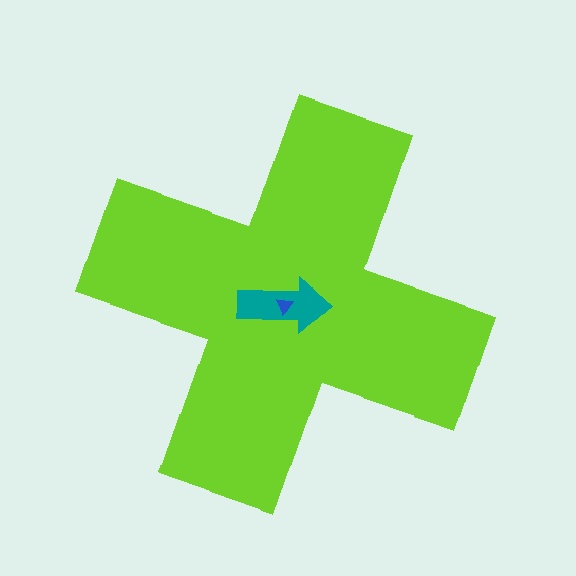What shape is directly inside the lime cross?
The teal arrow.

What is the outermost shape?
The lime cross.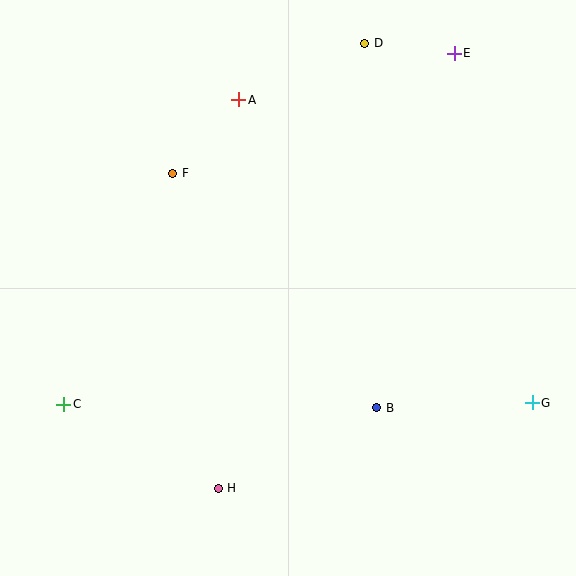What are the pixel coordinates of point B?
Point B is at (377, 408).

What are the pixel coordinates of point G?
Point G is at (532, 403).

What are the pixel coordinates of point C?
Point C is at (64, 404).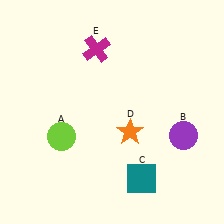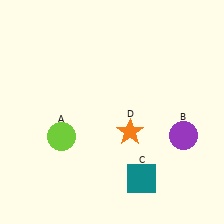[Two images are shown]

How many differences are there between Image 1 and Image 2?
There is 1 difference between the two images.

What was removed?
The magenta cross (E) was removed in Image 2.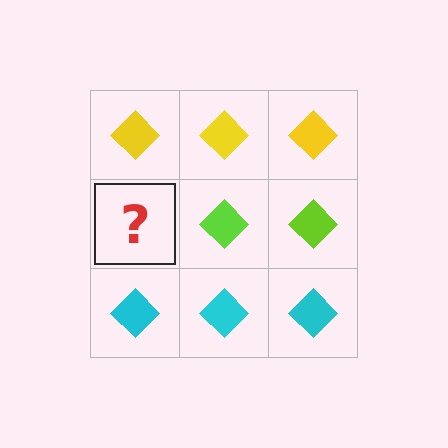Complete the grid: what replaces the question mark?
The question mark should be replaced with a lime diamond.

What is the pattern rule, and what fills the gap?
The rule is that each row has a consistent color. The gap should be filled with a lime diamond.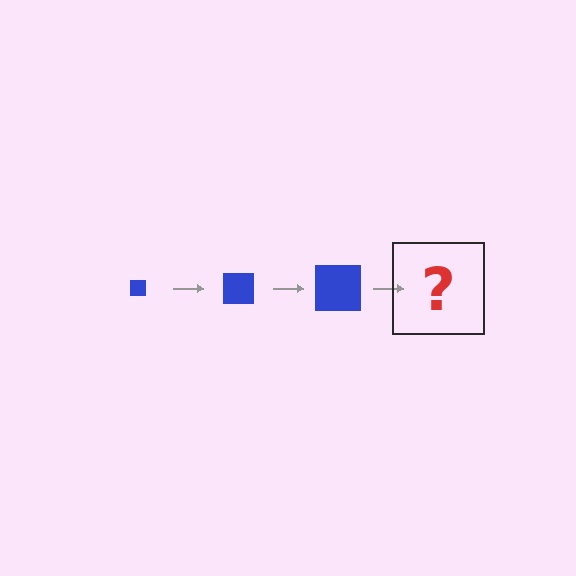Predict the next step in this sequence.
The next step is a blue square, larger than the previous one.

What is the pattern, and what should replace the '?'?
The pattern is that the square gets progressively larger each step. The '?' should be a blue square, larger than the previous one.